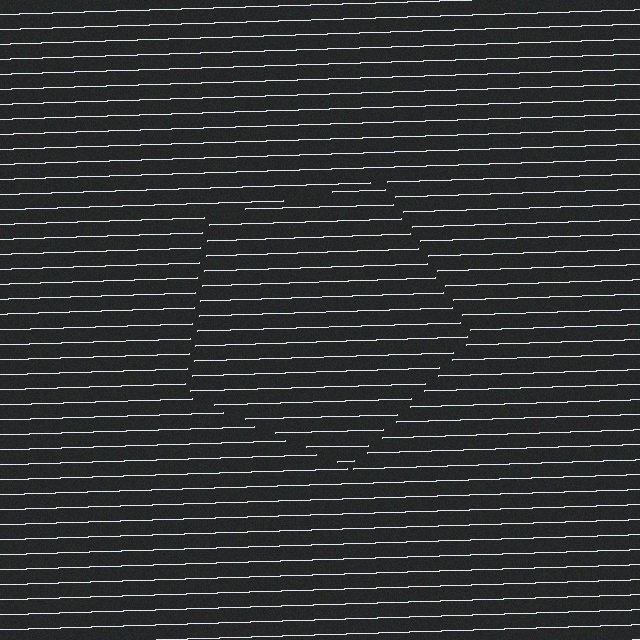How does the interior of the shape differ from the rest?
The interior of the shape contains the same grating, shifted by half a period — the contour is defined by the phase discontinuity where line-ends from the inner and outer gratings abut.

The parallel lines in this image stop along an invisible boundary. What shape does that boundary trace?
An illusory pentagon. The interior of the shape contains the same grating, shifted by half a period — the contour is defined by the phase discontinuity where line-ends from the inner and outer gratings abut.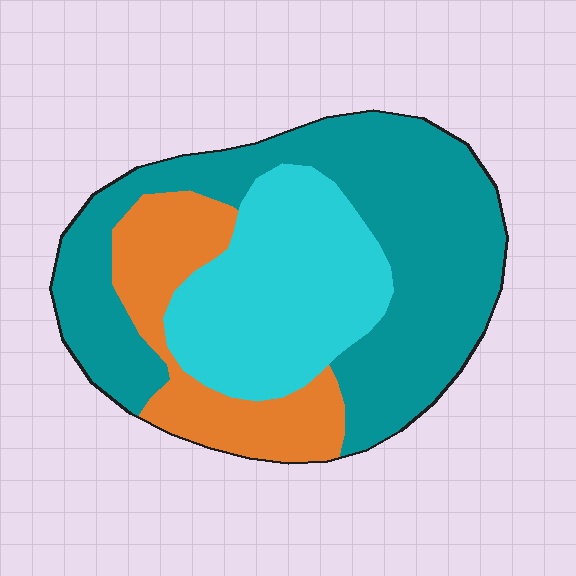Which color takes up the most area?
Teal, at roughly 50%.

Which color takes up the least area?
Orange, at roughly 20%.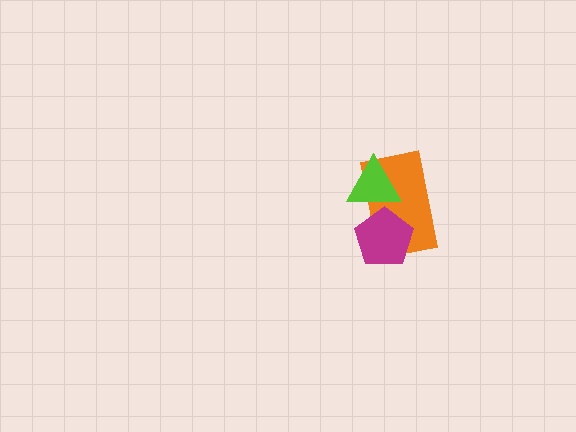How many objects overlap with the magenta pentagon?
2 objects overlap with the magenta pentagon.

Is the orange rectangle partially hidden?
Yes, it is partially covered by another shape.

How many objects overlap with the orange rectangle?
2 objects overlap with the orange rectangle.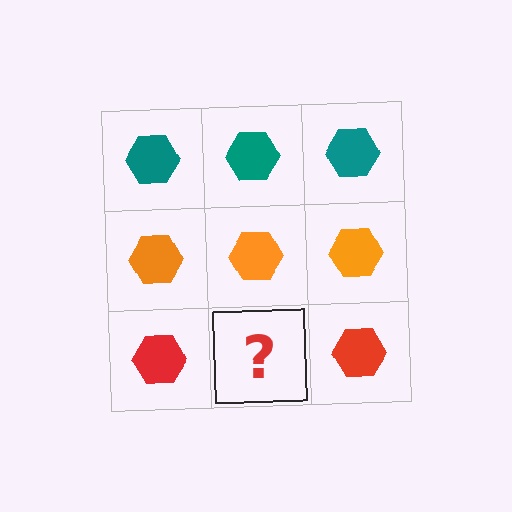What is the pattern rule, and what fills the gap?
The rule is that each row has a consistent color. The gap should be filled with a red hexagon.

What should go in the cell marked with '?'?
The missing cell should contain a red hexagon.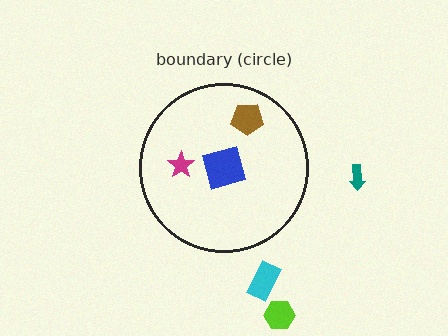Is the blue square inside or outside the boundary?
Inside.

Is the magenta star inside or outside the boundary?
Inside.